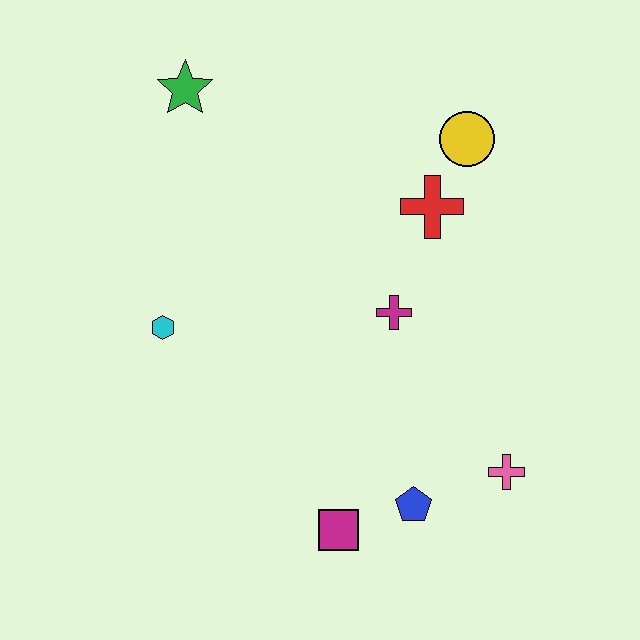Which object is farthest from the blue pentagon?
The green star is farthest from the blue pentagon.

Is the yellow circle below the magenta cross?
No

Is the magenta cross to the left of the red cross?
Yes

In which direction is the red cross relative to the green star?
The red cross is to the right of the green star.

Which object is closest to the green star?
The cyan hexagon is closest to the green star.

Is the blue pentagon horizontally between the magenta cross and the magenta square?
No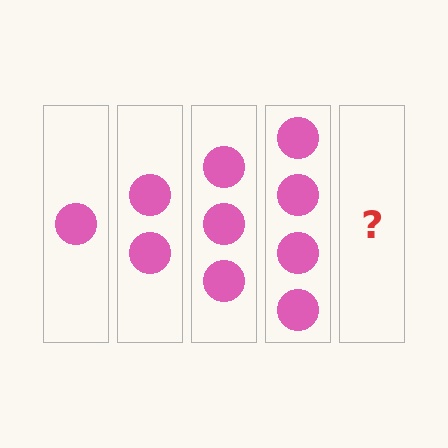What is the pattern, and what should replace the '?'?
The pattern is that each step adds one more circle. The '?' should be 5 circles.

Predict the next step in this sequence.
The next step is 5 circles.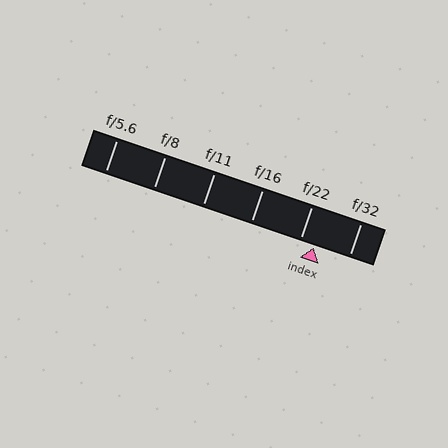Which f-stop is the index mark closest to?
The index mark is closest to f/22.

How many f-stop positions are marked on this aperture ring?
There are 6 f-stop positions marked.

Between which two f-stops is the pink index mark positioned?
The index mark is between f/22 and f/32.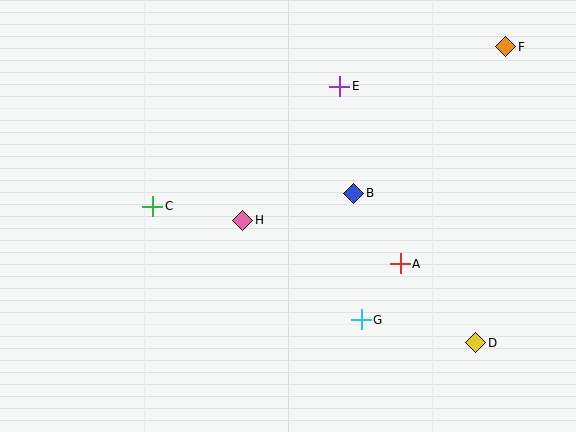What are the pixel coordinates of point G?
Point G is at (361, 320).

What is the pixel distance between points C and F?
The distance between C and F is 387 pixels.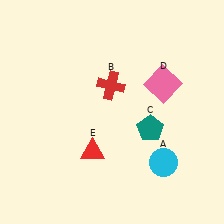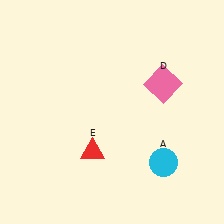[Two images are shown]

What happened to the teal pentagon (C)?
The teal pentagon (C) was removed in Image 2. It was in the bottom-right area of Image 1.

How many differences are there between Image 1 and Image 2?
There are 2 differences between the two images.